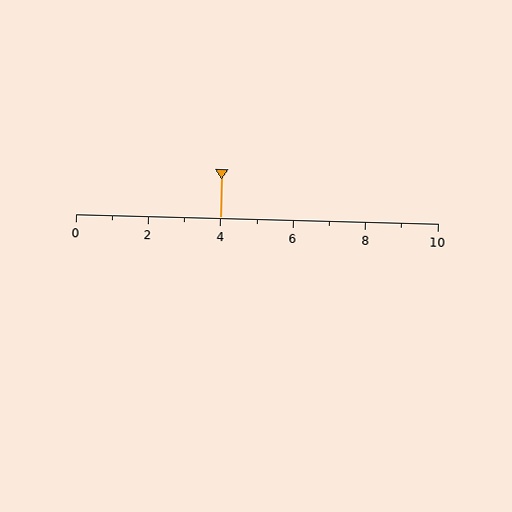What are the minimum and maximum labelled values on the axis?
The axis runs from 0 to 10.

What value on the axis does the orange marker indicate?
The marker indicates approximately 4.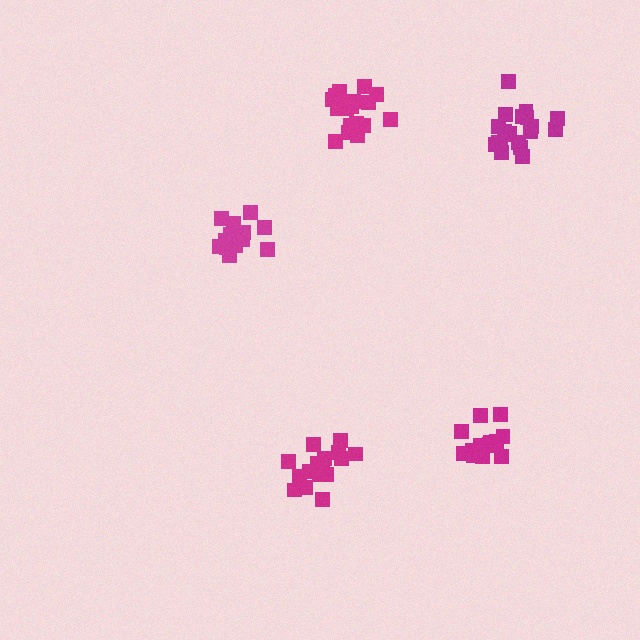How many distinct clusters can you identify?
There are 5 distinct clusters.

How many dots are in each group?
Group 1: 20 dots, Group 2: 20 dots, Group 3: 18 dots, Group 4: 14 dots, Group 5: 16 dots (88 total).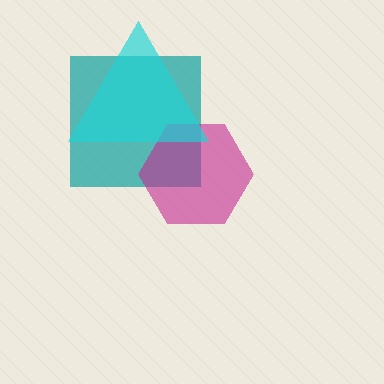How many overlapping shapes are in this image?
There are 3 overlapping shapes in the image.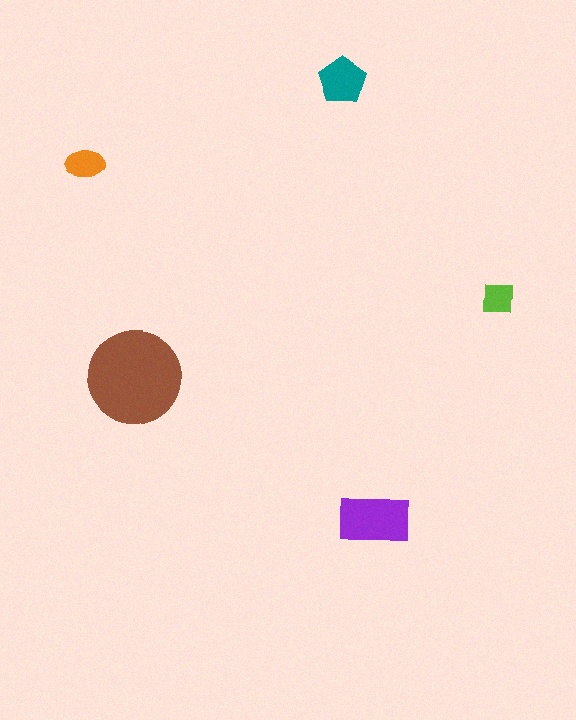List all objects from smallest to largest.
The lime square, the orange ellipse, the teal pentagon, the purple rectangle, the brown circle.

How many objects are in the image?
There are 5 objects in the image.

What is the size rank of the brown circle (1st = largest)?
1st.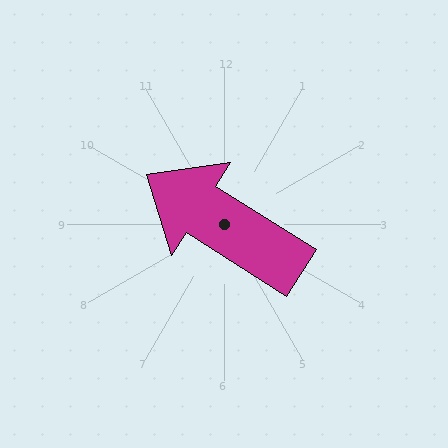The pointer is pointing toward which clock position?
Roughly 10 o'clock.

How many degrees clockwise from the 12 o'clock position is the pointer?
Approximately 302 degrees.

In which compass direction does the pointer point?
Northwest.